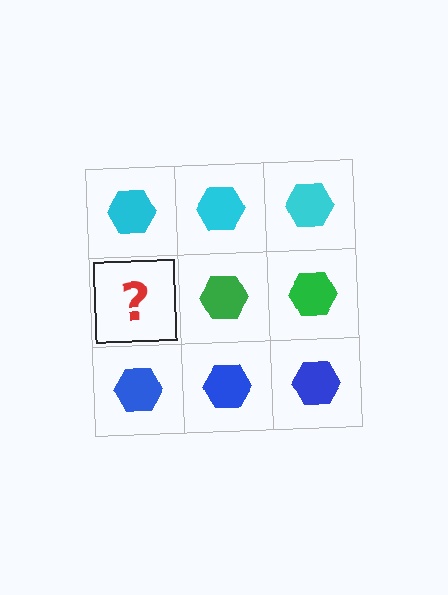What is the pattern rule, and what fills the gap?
The rule is that each row has a consistent color. The gap should be filled with a green hexagon.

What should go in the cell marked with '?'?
The missing cell should contain a green hexagon.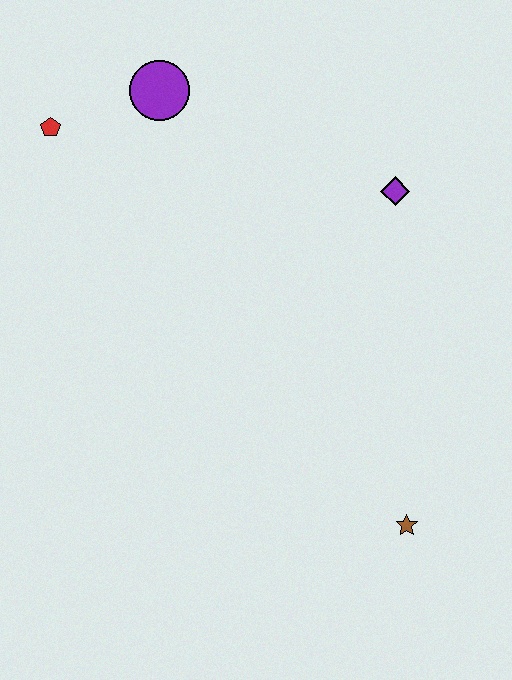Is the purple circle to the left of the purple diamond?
Yes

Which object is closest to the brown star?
The purple diamond is closest to the brown star.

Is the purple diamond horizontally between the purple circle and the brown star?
Yes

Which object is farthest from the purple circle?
The brown star is farthest from the purple circle.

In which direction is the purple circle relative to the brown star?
The purple circle is above the brown star.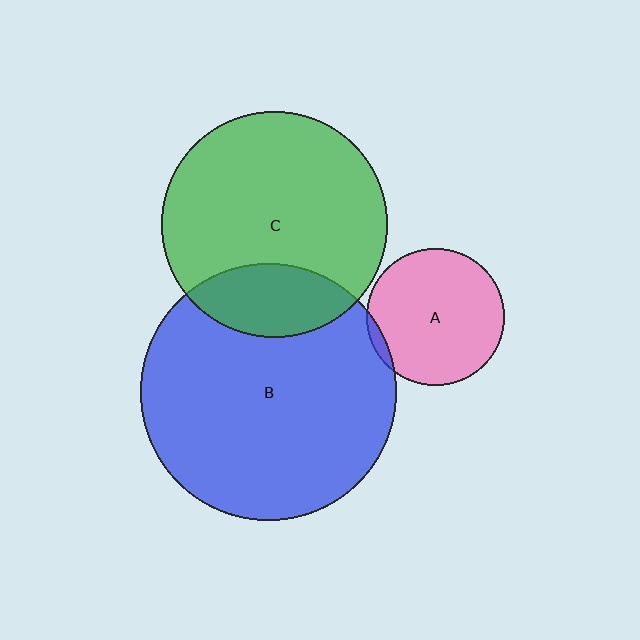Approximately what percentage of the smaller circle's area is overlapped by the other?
Approximately 5%.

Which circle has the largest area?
Circle B (blue).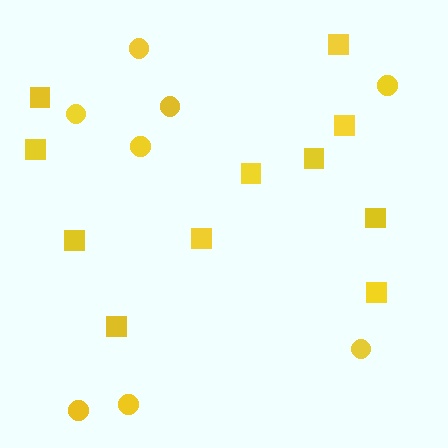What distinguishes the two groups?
There are 2 groups: one group of circles (8) and one group of squares (11).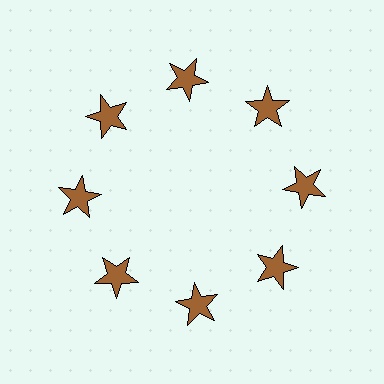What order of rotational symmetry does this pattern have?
This pattern has 8-fold rotational symmetry.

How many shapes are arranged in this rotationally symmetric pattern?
There are 8 shapes, arranged in 8 groups of 1.